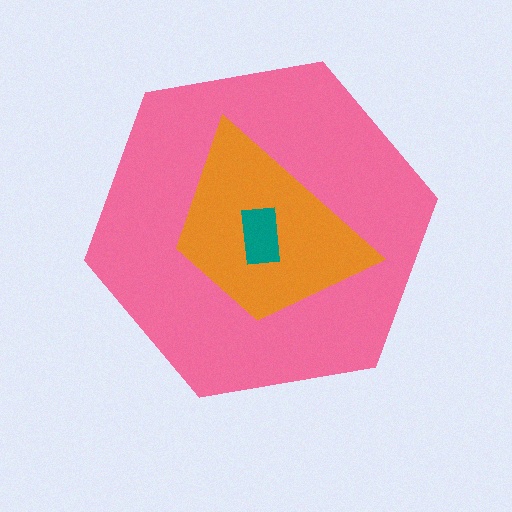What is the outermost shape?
The pink hexagon.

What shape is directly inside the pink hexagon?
The orange trapezoid.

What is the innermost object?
The teal rectangle.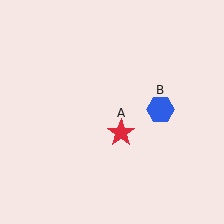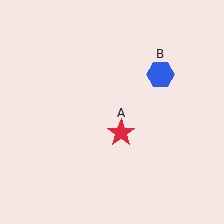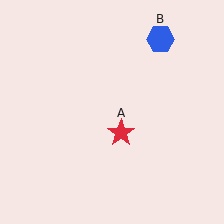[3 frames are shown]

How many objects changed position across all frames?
1 object changed position: blue hexagon (object B).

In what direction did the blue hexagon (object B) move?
The blue hexagon (object B) moved up.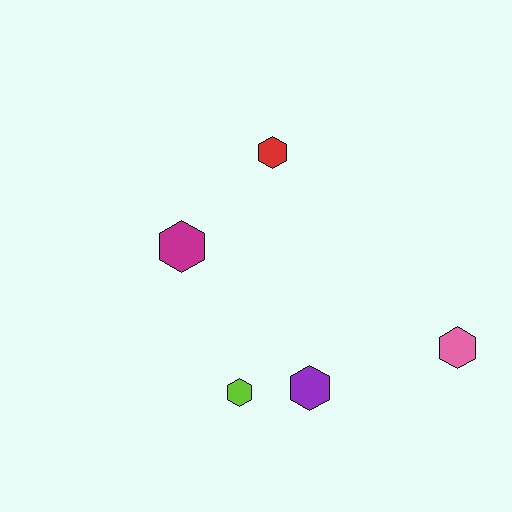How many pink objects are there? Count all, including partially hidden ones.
There is 1 pink object.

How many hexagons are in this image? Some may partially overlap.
There are 5 hexagons.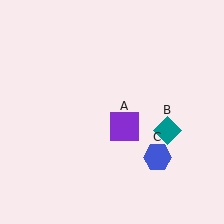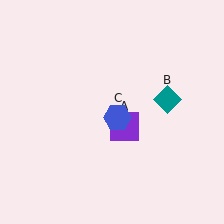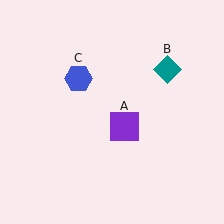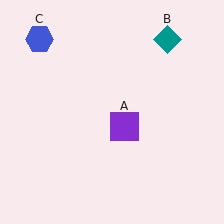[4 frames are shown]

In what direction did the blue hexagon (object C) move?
The blue hexagon (object C) moved up and to the left.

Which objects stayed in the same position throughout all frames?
Purple square (object A) remained stationary.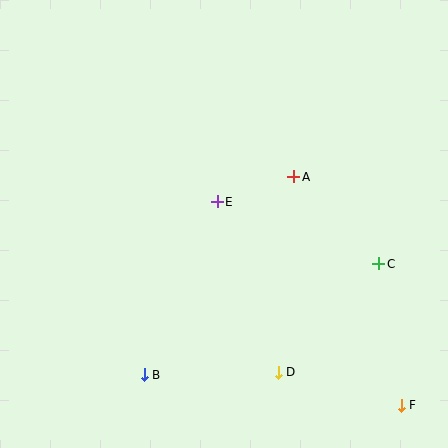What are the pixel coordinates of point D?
Point D is at (278, 372).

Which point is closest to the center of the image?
Point E at (217, 202) is closest to the center.